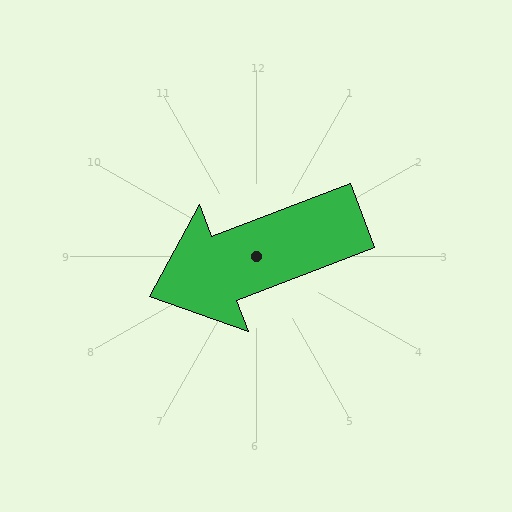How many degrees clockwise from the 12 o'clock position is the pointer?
Approximately 249 degrees.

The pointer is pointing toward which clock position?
Roughly 8 o'clock.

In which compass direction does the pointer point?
West.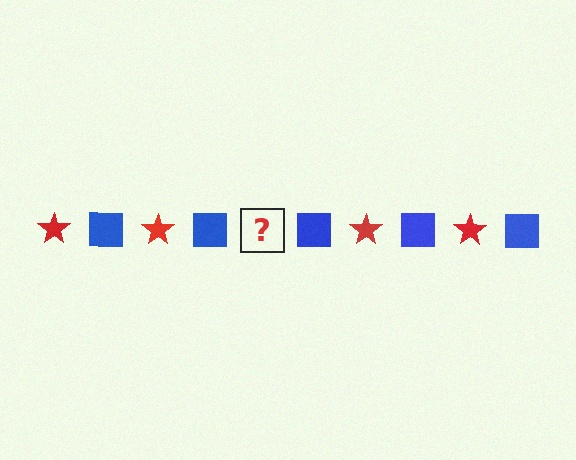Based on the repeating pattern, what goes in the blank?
The blank should be a red star.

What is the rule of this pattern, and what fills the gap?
The rule is that the pattern alternates between red star and blue square. The gap should be filled with a red star.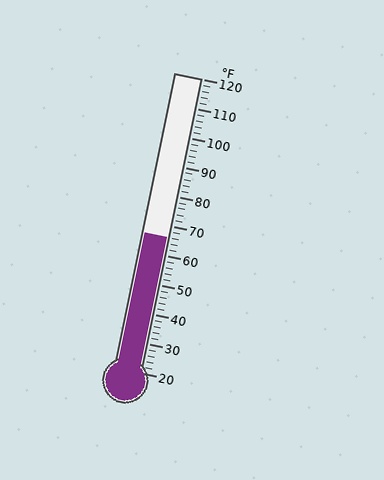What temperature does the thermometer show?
The thermometer shows approximately 66°F.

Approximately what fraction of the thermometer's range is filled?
The thermometer is filled to approximately 45% of its range.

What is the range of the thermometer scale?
The thermometer scale ranges from 20°F to 120°F.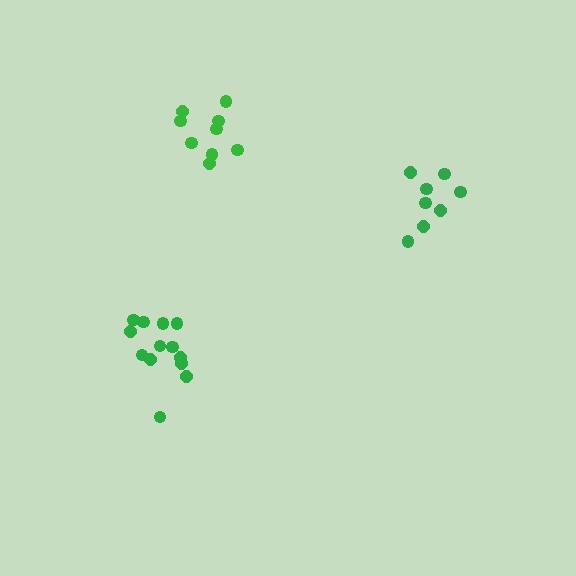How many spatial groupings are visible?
There are 3 spatial groupings.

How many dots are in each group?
Group 1: 13 dots, Group 2: 9 dots, Group 3: 8 dots (30 total).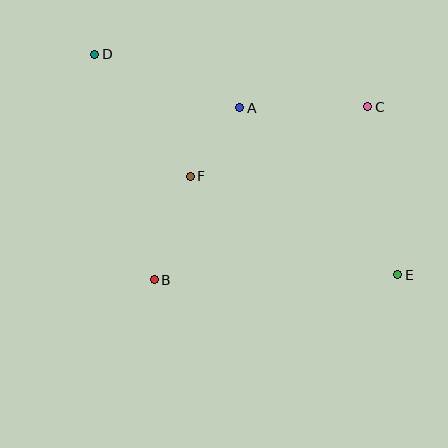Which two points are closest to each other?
Points A and F are closest to each other.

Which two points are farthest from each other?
Points D and E are farthest from each other.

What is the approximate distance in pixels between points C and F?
The distance between C and F is approximately 191 pixels.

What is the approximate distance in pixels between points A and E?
The distance between A and E is approximately 230 pixels.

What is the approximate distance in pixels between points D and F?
The distance between D and F is approximately 155 pixels.